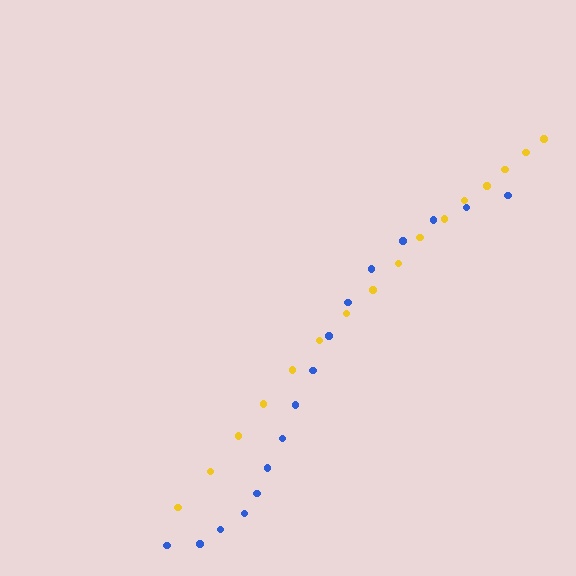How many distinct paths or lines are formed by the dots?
There are 2 distinct paths.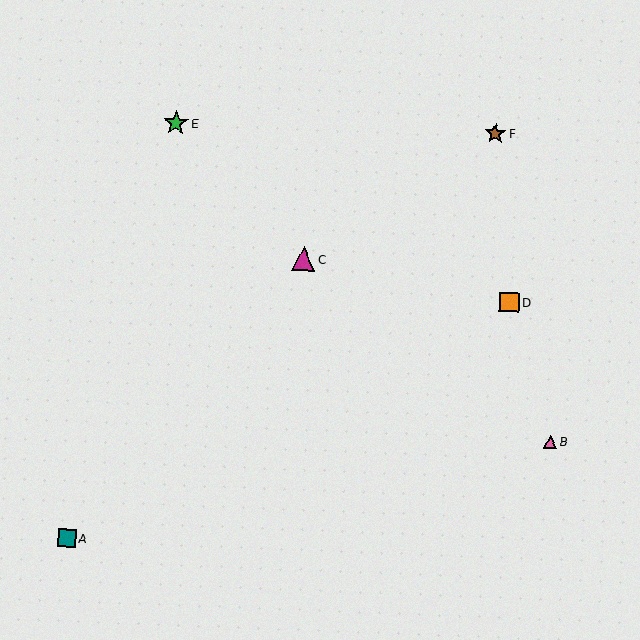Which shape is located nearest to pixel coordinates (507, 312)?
The orange square (labeled D) at (509, 302) is nearest to that location.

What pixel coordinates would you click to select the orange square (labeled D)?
Click at (509, 302) to select the orange square D.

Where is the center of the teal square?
The center of the teal square is at (67, 538).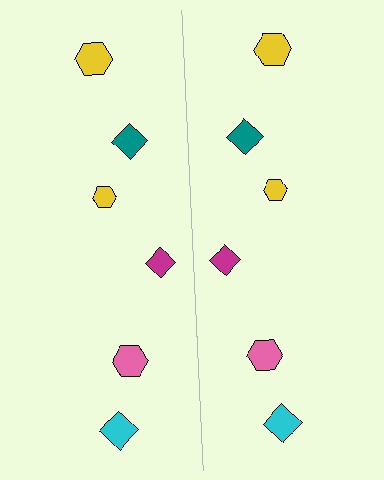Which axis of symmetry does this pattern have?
The pattern has a vertical axis of symmetry running through the center of the image.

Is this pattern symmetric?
Yes, this pattern has bilateral (reflection) symmetry.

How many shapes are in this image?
There are 12 shapes in this image.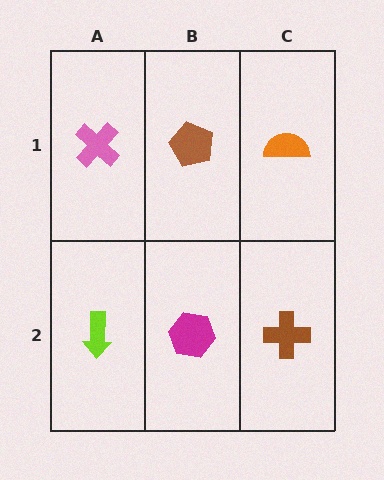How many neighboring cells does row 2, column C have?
2.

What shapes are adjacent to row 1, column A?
A lime arrow (row 2, column A), a brown pentagon (row 1, column B).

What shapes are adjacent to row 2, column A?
A pink cross (row 1, column A), a magenta hexagon (row 2, column B).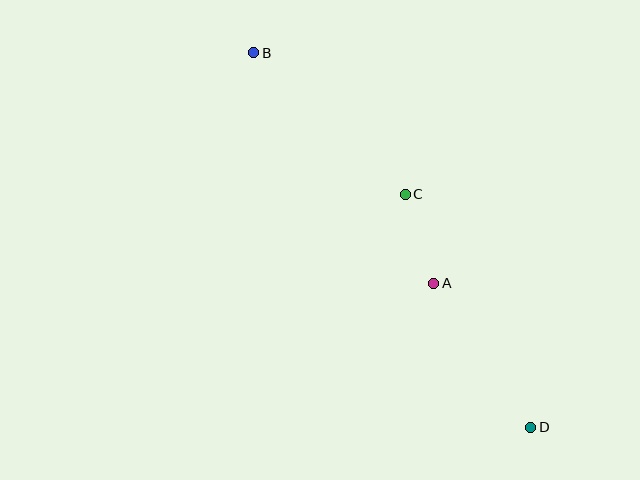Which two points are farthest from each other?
Points B and D are farthest from each other.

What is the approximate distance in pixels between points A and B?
The distance between A and B is approximately 293 pixels.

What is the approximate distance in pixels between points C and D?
The distance between C and D is approximately 265 pixels.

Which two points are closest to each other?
Points A and C are closest to each other.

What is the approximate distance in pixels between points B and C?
The distance between B and C is approximately 207 pixels.